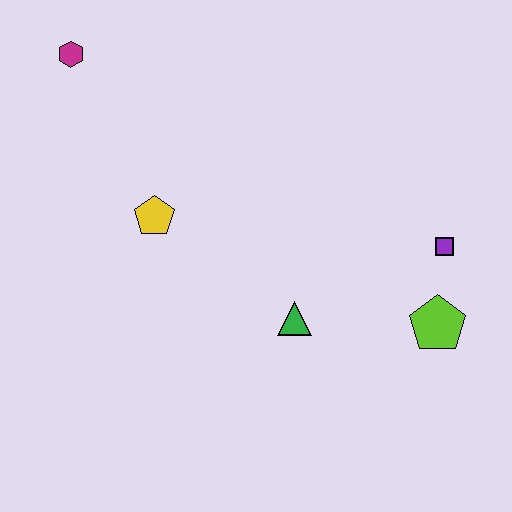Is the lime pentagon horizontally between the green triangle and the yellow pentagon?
No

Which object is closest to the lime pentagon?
The purple square is closest to the lime pentagon.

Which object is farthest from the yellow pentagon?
The lime pentagon is farthest from the yellow pentagon.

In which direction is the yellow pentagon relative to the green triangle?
The yellow pentagon is to the left of the green triangle.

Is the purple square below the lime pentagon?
No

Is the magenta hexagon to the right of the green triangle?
No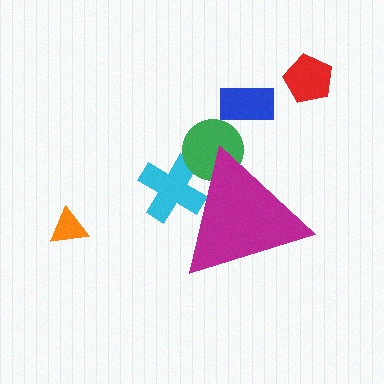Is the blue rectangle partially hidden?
No, the blue rectangle is fully visible.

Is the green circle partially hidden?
Yes, the green circle is partially hidden behind the magenta triangle.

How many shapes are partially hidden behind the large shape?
2 shapes are partially hidden.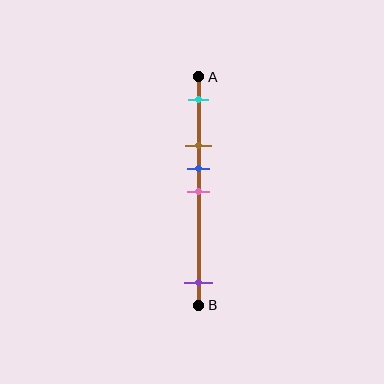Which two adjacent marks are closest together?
The blue and pink marks are the closest adjacent pair.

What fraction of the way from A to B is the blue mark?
The blue mark is approximately 40% (0.4) of the way from A to B.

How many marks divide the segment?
There are 5 marks dividing the segment.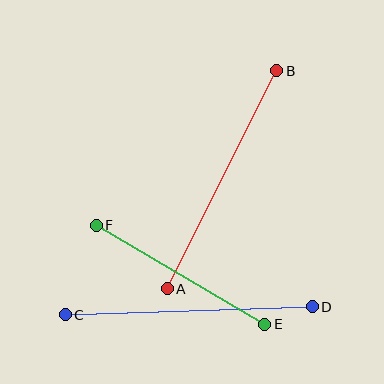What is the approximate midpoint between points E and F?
The midpoint is at approximately (180, 275) pixels.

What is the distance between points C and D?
The distance is approximately 247 pixels.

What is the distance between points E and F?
The distance is approximately 195 pixels.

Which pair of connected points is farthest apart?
Points C and D are farthest apart.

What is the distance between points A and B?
The distance is approximately 244 pixels.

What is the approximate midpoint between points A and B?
The midpoint is at approximately (222, 180) pixels.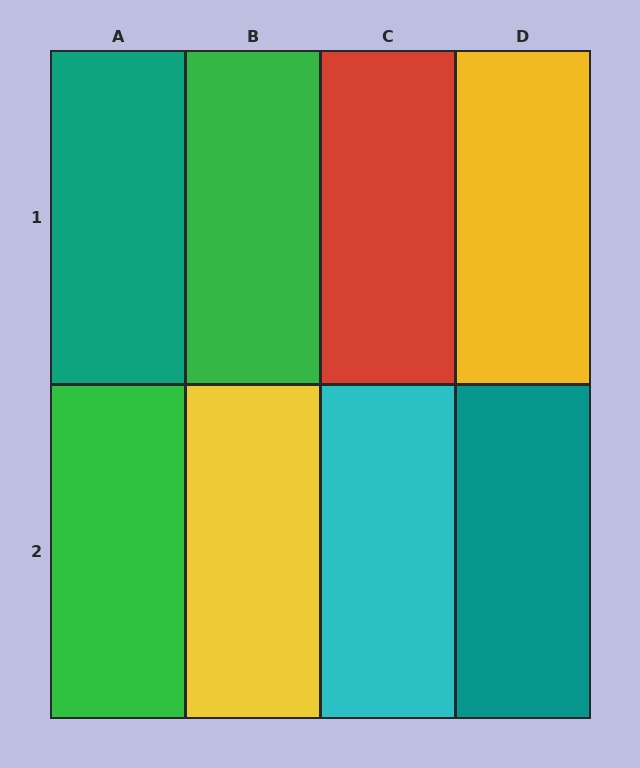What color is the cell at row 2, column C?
Cyan.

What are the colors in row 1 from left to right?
Teal, green, red, yellow.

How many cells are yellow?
2 cells are yellow.